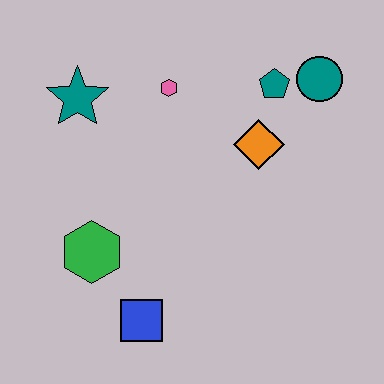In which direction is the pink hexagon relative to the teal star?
The pink hexagon is to the right of the teal star.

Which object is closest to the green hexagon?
The blue square is closest to the green hexagon.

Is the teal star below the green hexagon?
No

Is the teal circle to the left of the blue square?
No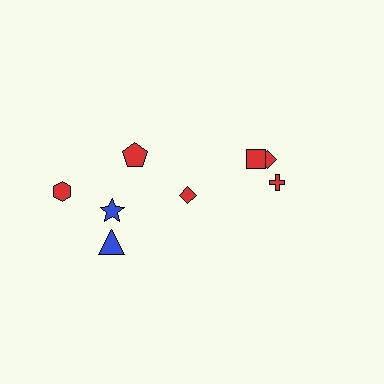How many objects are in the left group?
There are 5 objects.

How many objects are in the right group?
There are 3 objects.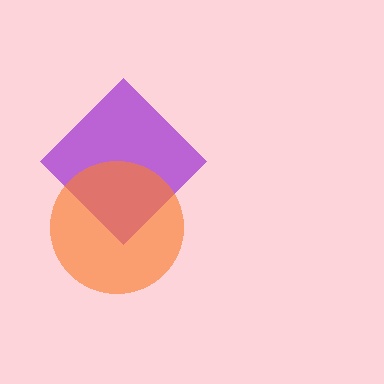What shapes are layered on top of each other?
The layered shapes are: a purple diamond, an orange circle.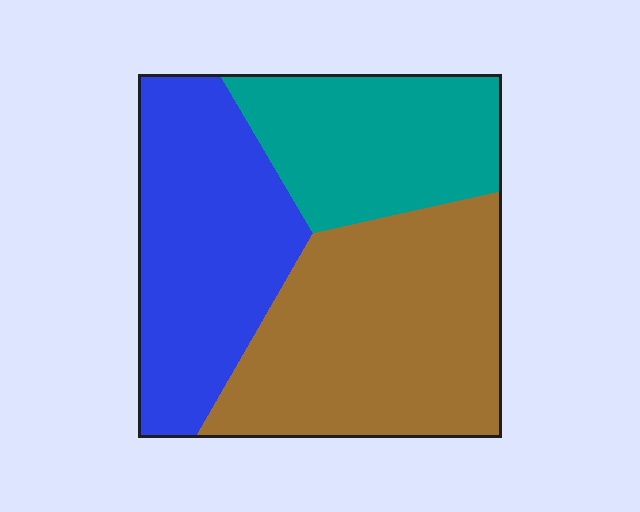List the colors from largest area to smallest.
From largest to smallest: brown, blue, teal.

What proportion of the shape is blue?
Blue covers around 35% of the shape.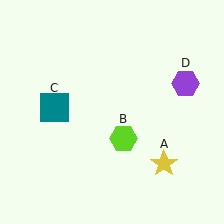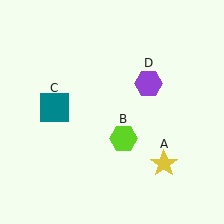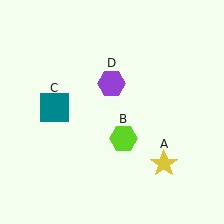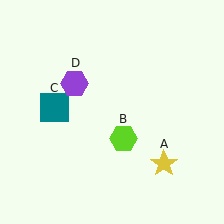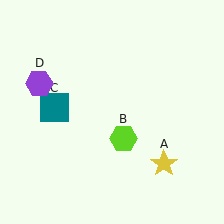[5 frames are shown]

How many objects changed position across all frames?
1 object changed position: purple hexagon (object D).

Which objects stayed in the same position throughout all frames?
Yellow star (object A) and lime hexagon (object B) and teal square (object C) remained stationary.